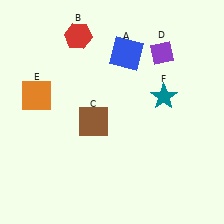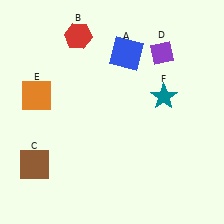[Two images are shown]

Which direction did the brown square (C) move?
The brown square (C) moved left.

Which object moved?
The brown square (C) moved left.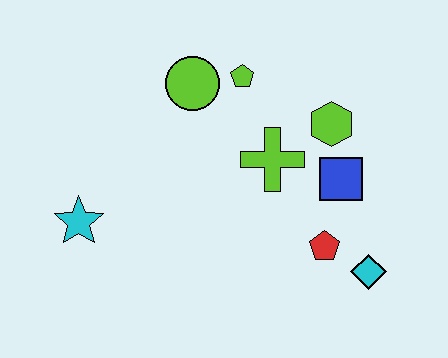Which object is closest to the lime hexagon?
The blue square is closest to the lime hexagon.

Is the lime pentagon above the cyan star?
Yes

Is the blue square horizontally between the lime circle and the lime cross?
No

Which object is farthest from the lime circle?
The cyan diamond is farthest from the lime circle.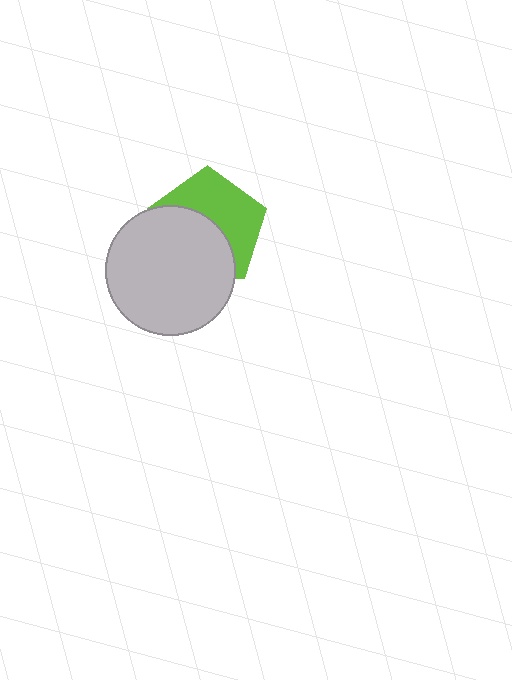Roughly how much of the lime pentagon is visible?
About half of it is visible (roughly 49%).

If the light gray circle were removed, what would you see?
You would see the complete lime pentagon.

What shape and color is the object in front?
The object in front is a light gray circle.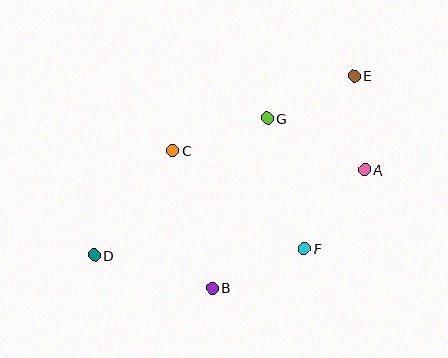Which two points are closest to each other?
Points A and E are closest to each other.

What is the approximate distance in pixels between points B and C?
The distance between B and C is approximately 143 pixels.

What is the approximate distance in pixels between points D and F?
The distance between D and F is approximately 210 pixels.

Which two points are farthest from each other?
Points D and E are farthest from each other.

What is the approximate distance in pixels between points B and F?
The distance between B and F is approximately 100 pixels.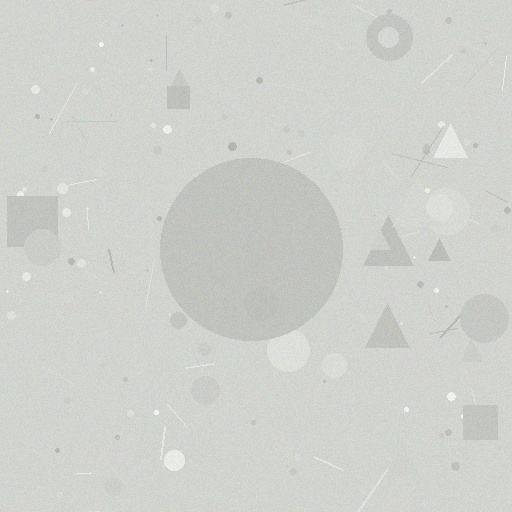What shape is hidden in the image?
A circle is hidden in the image.